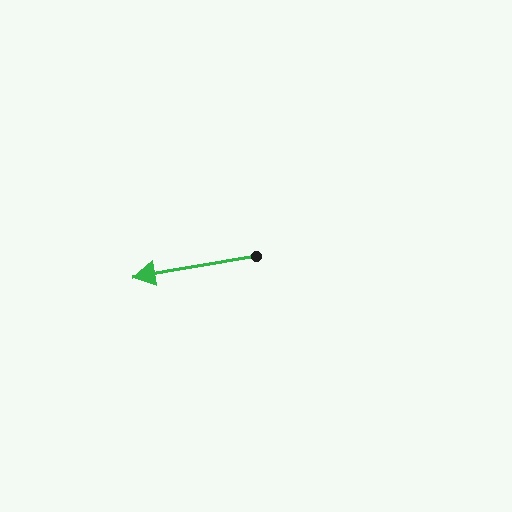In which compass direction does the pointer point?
West.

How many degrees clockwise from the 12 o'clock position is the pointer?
Approximately 260 degrees.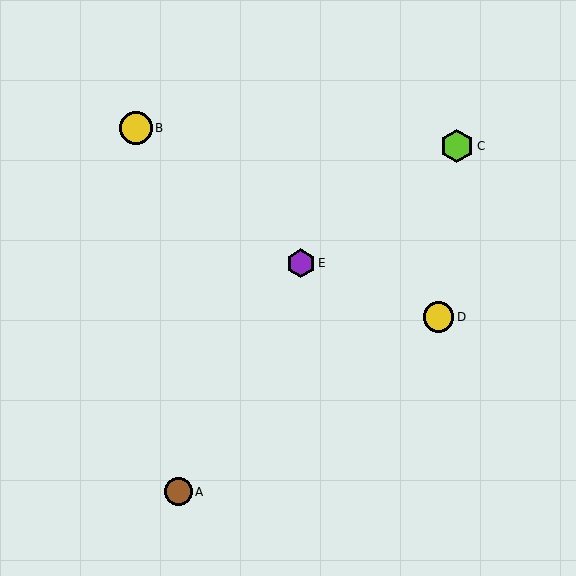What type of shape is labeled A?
Shape A is a brown circle.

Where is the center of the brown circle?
The center of the brown circle is at (178, 492).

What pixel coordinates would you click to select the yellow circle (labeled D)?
Click at (438, 317) to select the yellow circle D.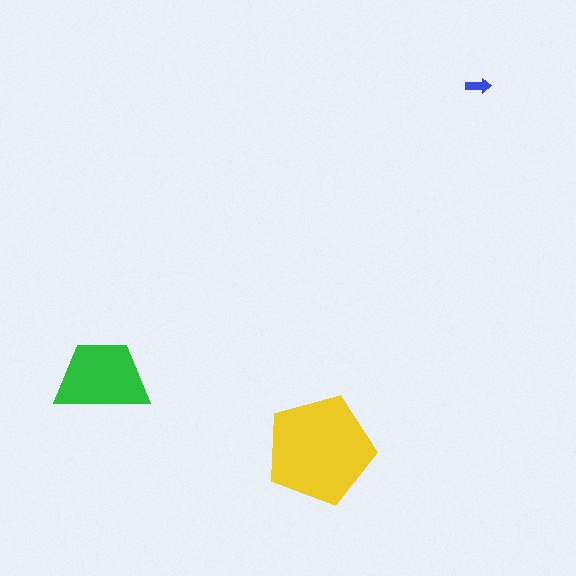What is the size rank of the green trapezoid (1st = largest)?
2nd.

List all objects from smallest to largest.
The blue arrow, the green trapezoid, the yellow pentagon.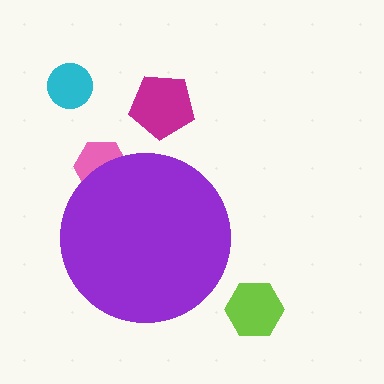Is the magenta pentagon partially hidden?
No, the magenta pentagon is fully visible.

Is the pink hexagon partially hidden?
Yes, the pink hexagon is partially hidden behind the purple circle.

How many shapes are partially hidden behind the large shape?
1 shape is partially hidden.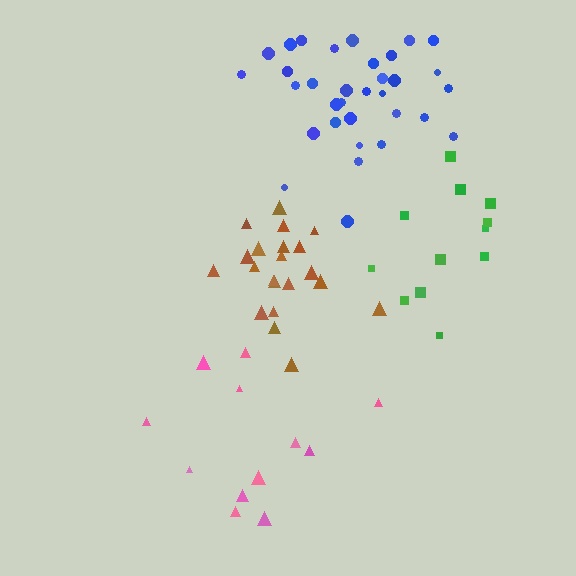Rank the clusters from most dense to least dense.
brown, blue, green, pink.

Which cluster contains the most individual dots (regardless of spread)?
Blue (34).